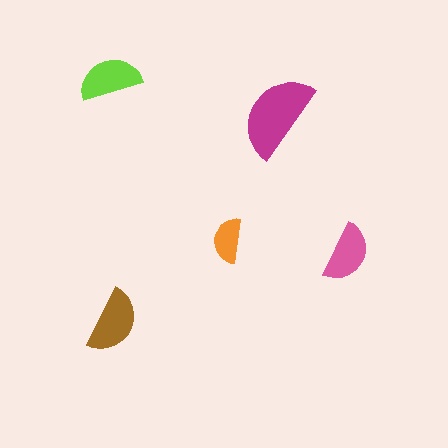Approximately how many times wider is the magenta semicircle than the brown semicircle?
About 1.5 times wider.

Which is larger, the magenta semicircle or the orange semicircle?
The magenta one.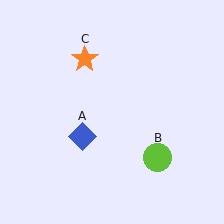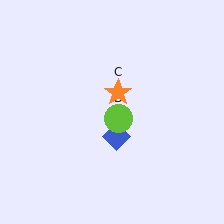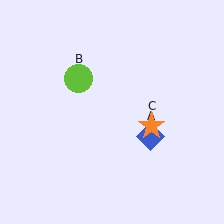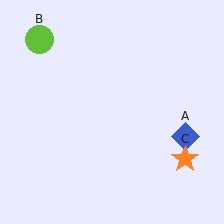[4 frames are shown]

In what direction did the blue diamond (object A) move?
The blue diamond (object A) moved right.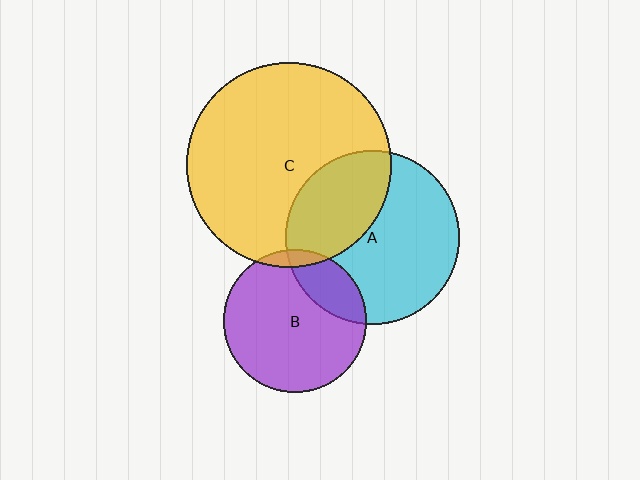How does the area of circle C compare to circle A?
Approximately 1.4 times.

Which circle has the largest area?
Circle C (yellow).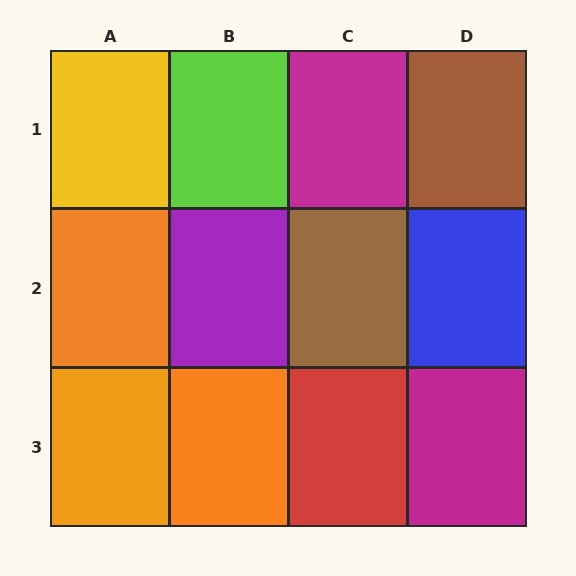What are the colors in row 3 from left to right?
Orange, orange, red, magenta.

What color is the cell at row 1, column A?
Yellow.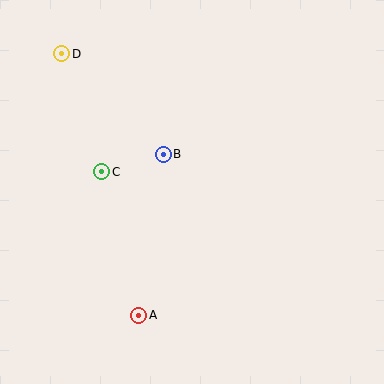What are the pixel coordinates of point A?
Point A is at (139, 315).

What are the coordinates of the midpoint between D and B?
The midpoint between D and B is at (113, 104).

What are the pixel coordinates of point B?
Point B is at (163, 154).